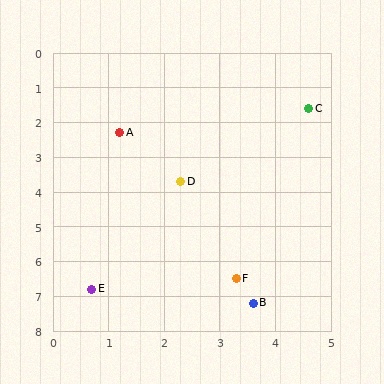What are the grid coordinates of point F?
Point F is at approximately (3.3, 6.5).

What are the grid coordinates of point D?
Point D is at approximately (2.3, 3.7).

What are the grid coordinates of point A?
Point A is at approximately (1.2, 2.3).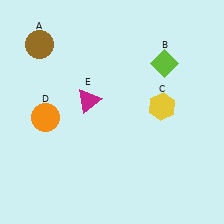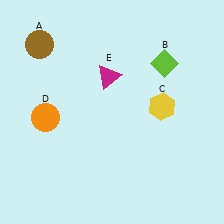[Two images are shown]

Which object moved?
The magenta triangle (E) moved up.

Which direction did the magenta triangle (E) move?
The magenta triangle (E) moved up.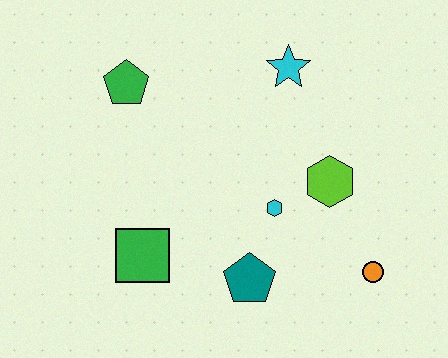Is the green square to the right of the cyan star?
No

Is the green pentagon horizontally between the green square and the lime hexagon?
No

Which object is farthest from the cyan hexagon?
The green pentagon is farthest from the cyan hexagon.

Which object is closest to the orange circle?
The lime hexagon is closest to the orange circle.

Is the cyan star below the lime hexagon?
No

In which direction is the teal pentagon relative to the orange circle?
The teal pentagon is to the left of the orange circle.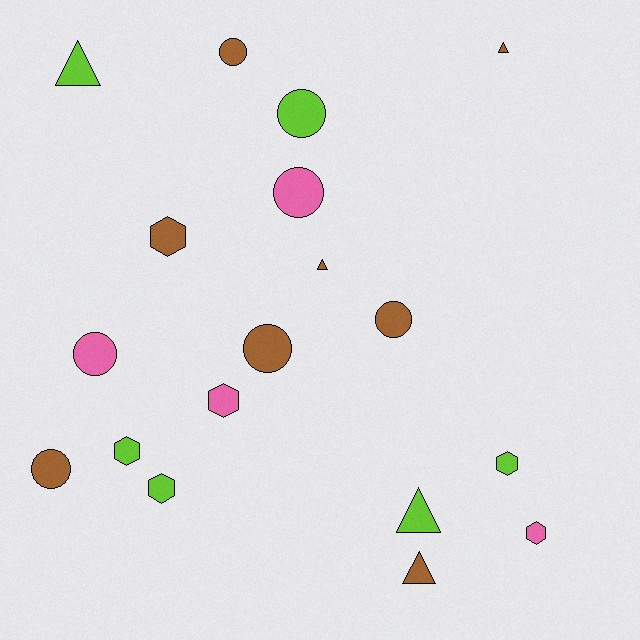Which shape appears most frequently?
Circle, with 7 objects.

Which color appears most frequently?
Brown, with 8 objects.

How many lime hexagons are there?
There are 3 lime hexagons.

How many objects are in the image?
There are 18 objects.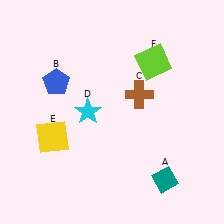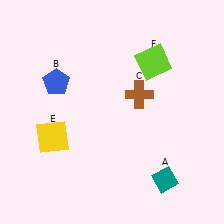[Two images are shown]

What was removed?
The cyan star (D) was removed in Image 2.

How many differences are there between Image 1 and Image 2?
There is 1 difference between the two images.